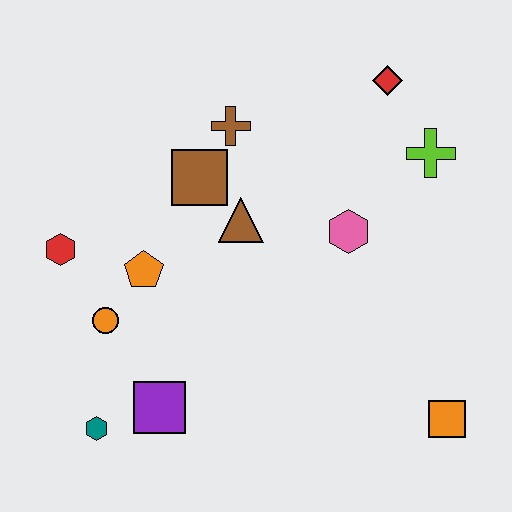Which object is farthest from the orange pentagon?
The orange square is farthest from the orange pentagon.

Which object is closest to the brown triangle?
The brown square is closest to the brown triangle.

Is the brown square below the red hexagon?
No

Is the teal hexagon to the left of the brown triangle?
Yes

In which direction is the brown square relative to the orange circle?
The brown square is above the orange circle.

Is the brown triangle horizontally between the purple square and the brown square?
No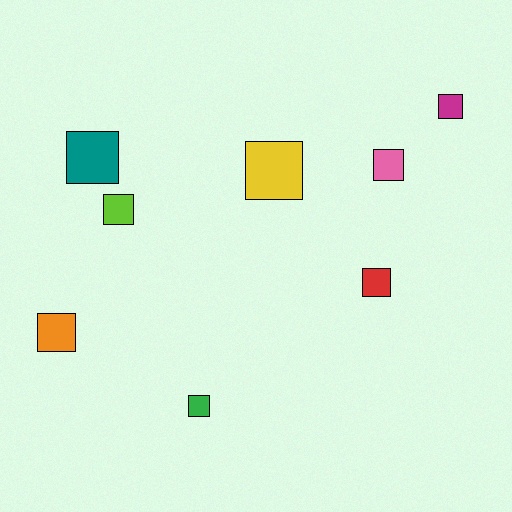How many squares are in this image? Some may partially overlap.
There are 8 squares.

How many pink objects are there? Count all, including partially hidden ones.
There is 1 pink object.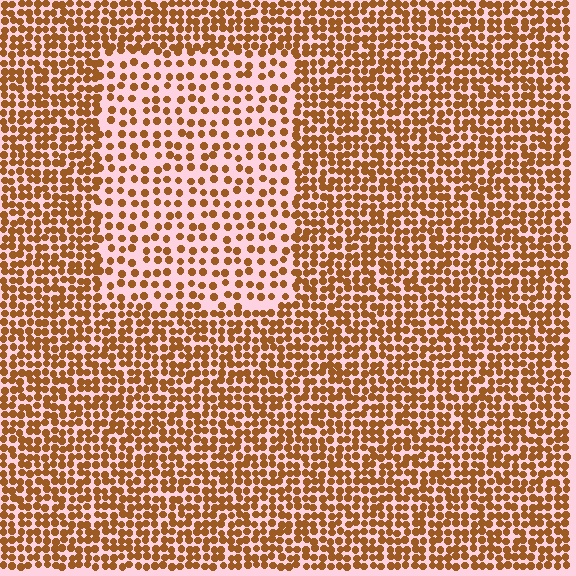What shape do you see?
I see a rectangle.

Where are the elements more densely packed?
The elements are more densely packed outside the rectangle boundary.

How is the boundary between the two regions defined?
The boundary is defined by a change in element density (approximately 1.9x ratio). All elements are the same color, size, and shape.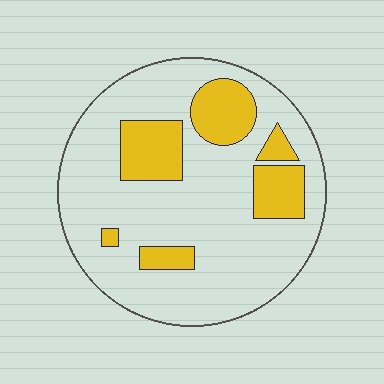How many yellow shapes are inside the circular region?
6.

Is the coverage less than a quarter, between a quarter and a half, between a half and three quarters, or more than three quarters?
Less than a quarter.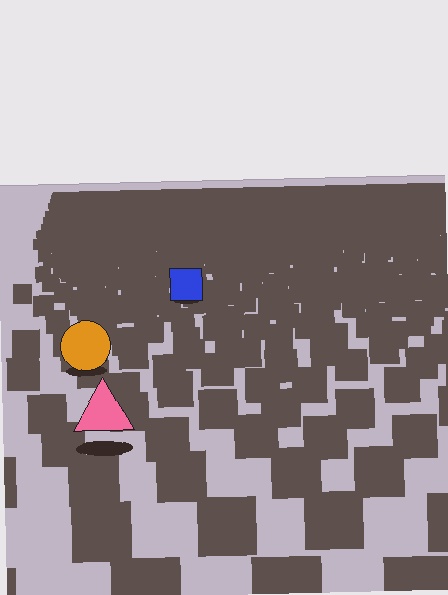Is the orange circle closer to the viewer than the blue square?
Yes. The orange circle is closer — you can tell from the texture gradient: the ground texture is coarser near it.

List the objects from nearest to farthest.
From nearest to farthest: the pink triangle, the orange circle, the blue square.